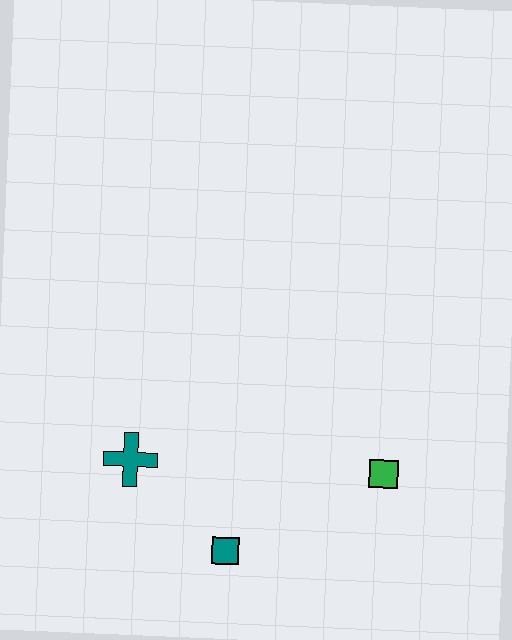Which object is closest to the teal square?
The teal cross is closest to the teal square.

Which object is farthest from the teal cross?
The green square is farthest from the teal cross.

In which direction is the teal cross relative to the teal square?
The teal cross is to the left of the teal square.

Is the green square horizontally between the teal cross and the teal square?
No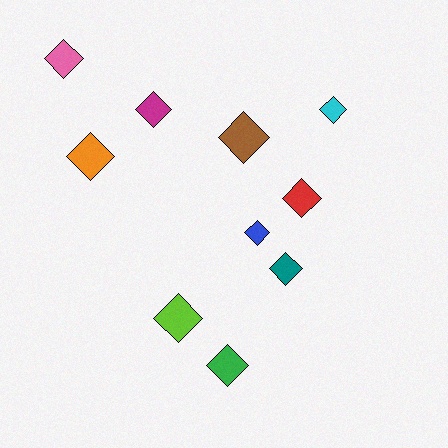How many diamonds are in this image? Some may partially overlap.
There are 10 diamonds.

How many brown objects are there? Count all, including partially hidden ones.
There is 1 brown object.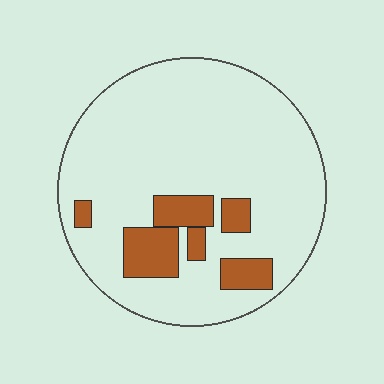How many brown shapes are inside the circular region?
6.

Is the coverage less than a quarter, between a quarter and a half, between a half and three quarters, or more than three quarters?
Less than a quarter.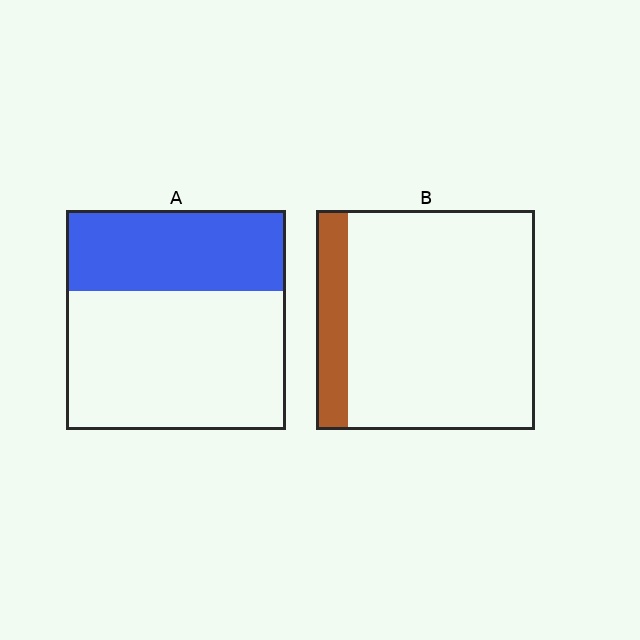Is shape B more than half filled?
No.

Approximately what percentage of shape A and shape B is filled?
A is approximately 35% and B is approximately 15%.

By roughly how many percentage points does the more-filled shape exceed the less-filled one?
By roughly 20 percentage points (A over B).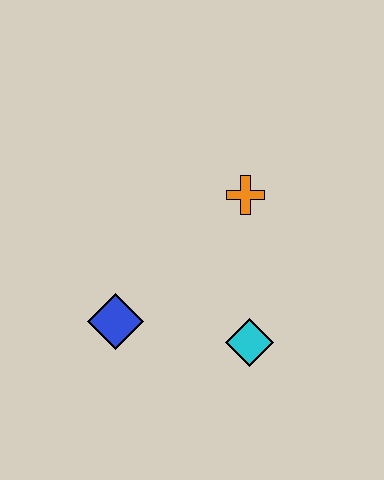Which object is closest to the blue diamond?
The cyan diamond is closest to the blue diamond.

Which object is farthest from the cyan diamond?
The orange cross is farthest from the cyan diamond.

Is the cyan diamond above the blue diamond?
No